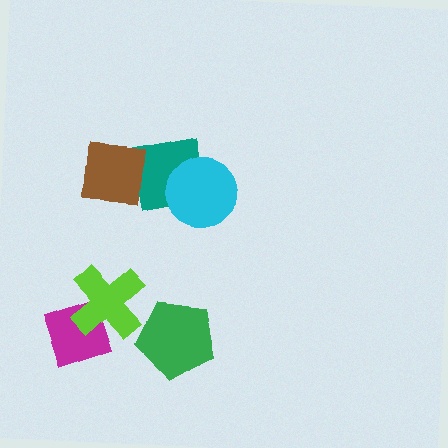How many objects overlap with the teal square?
2 objects overlap with the teal square.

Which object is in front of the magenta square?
The lime cross is in front of the magenta square.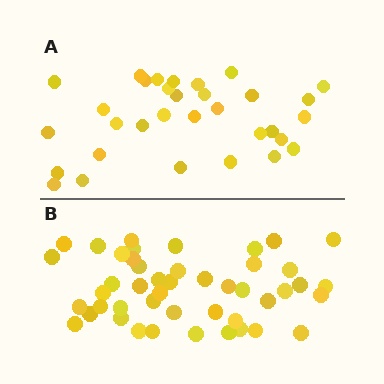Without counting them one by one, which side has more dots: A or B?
Region B (the bottom region) has more dots.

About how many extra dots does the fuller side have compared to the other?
Region B has approximately 15 more dots than region A.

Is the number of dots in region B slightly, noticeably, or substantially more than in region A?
Region B has noticeably more, but not dramatically so. The ratio is roughly 1.4 to 1.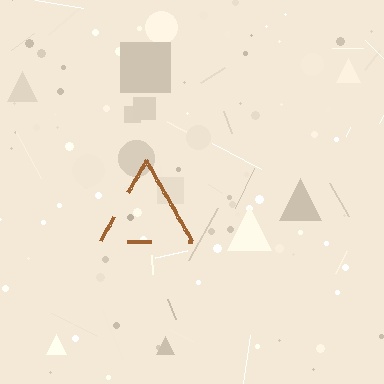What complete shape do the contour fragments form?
The contour fragments form a triangle.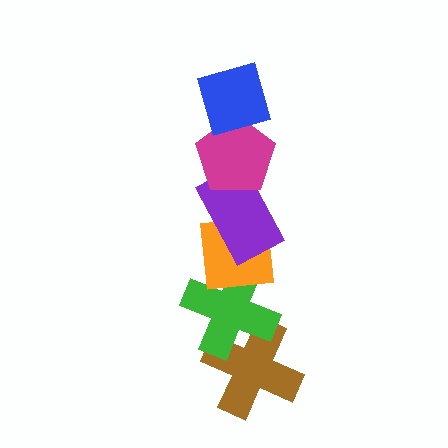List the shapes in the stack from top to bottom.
From top to bottom: the blue diamond, the magenta pentagon, the purple rectangle, the orange square, the green cross, the brown cross.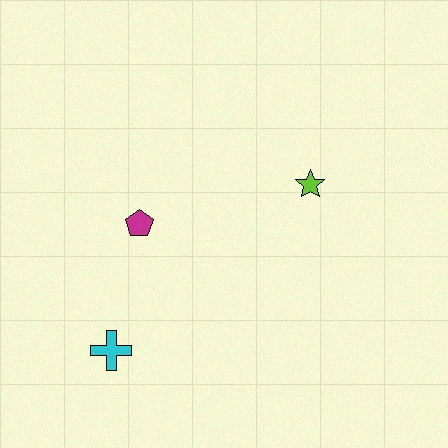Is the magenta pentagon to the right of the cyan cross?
Yes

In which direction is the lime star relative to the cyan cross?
The lime star is to the right of the cyan cross.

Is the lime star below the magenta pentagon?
No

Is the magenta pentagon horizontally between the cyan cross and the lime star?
Yes